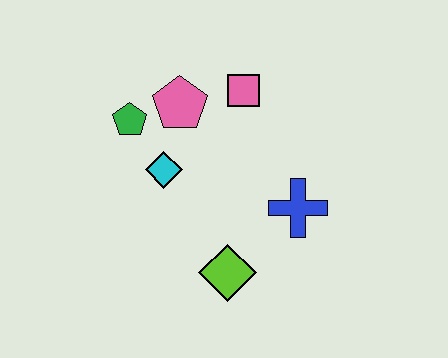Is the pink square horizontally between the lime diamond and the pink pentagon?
No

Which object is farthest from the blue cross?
The green pentagon is farthest from the blue cross.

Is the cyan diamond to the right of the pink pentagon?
No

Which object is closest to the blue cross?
The lime diamond is closest to the blue cross.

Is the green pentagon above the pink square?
No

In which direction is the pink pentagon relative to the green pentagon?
The pink pentagon is to the right of the green pentagon.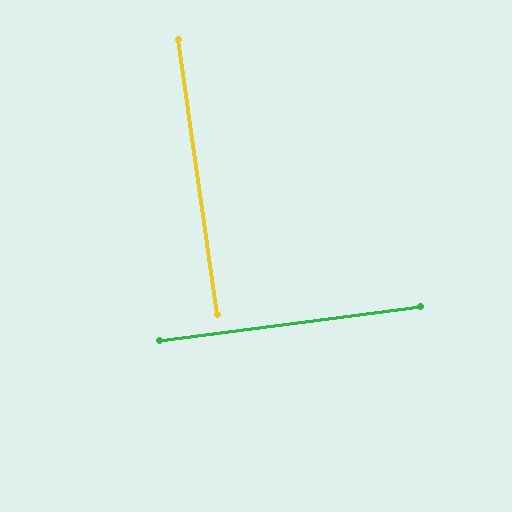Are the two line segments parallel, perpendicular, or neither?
Perpendicular — they meet at approximately 89°.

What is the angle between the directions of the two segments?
Approximately 89 degrees.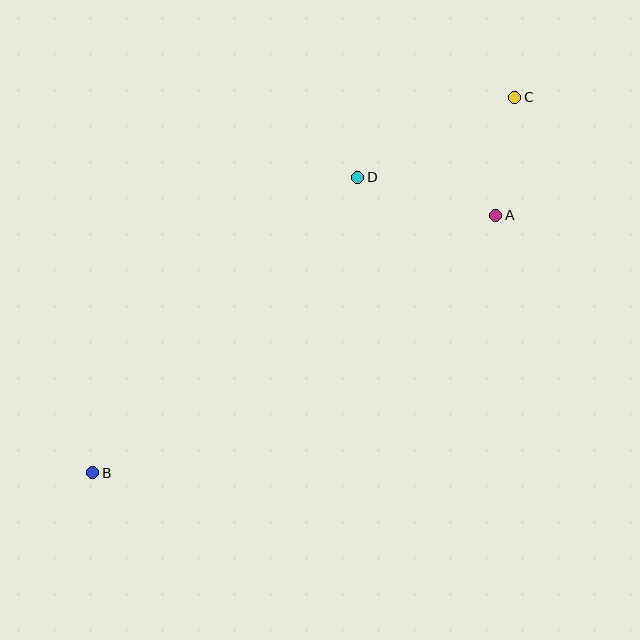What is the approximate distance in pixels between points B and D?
The distance between B and D is approximately 397 pixels.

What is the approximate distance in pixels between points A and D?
The distance between A and D is approximately 143 pixels.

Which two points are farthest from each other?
Points B and C are farthest from each other.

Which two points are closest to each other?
Points A and C are closest to each other.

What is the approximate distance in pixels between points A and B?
The distance between A and B is approximately 478 pixels.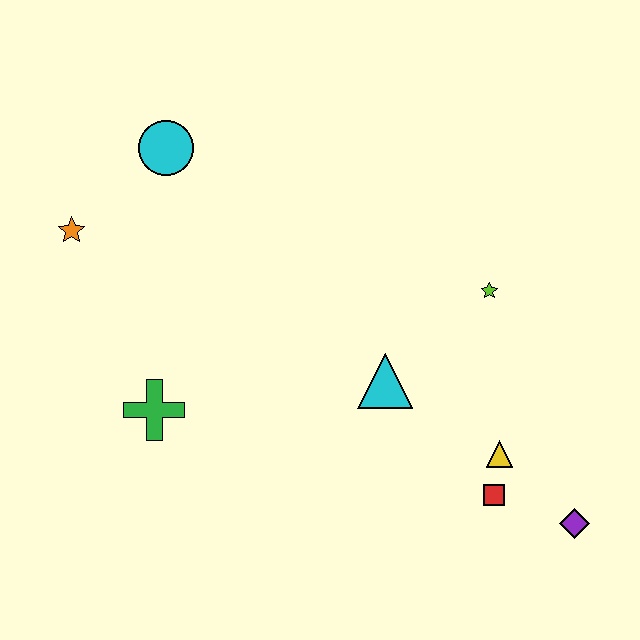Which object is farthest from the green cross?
The purple diamond is farthest from the green cross.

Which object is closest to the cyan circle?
The orange star is closest to the cyan circle.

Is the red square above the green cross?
No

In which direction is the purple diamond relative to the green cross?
The purple diamond is to the right of the green cross.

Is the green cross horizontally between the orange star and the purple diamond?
Yes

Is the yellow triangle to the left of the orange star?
No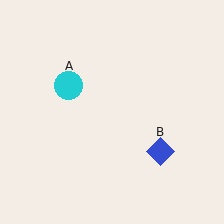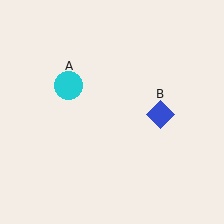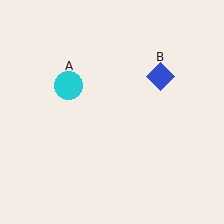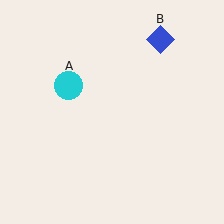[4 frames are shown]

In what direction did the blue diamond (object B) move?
The blue diamond (object B) moved up.